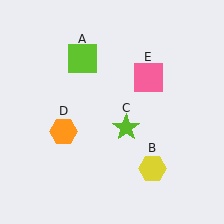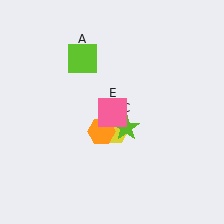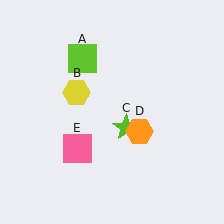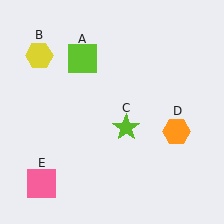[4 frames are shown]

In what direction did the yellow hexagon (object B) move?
The yellow hexagon (object B) moved up and to the left.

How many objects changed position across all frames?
3 objects changed position: yellow hexagon (object B), orange hexagon (object D), pink square (object E).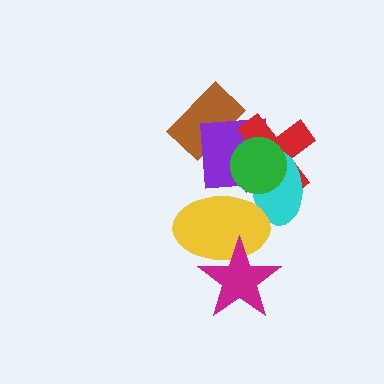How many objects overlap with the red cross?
3 objects overlap with the red cross.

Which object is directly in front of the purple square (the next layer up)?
The red cross is directly in front of the purple square.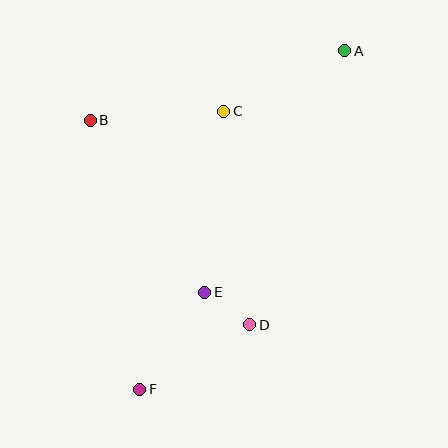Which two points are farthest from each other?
Points A and F are farthest from each other.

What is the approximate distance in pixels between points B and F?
The distance between B and F is approximately 274 pixels.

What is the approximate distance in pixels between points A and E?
The distance between A and E is approximately 279 pixels.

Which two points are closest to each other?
Points D and E are closest to each other.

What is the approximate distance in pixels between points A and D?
The distance between A and D is approximately 290 pixels.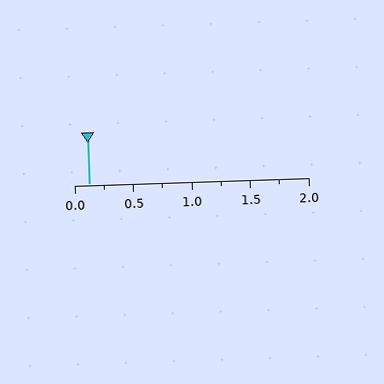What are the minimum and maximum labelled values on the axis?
The axis runs from 0.0 to 2.0.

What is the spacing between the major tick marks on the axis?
The major ticks are spaced 0.5 apart.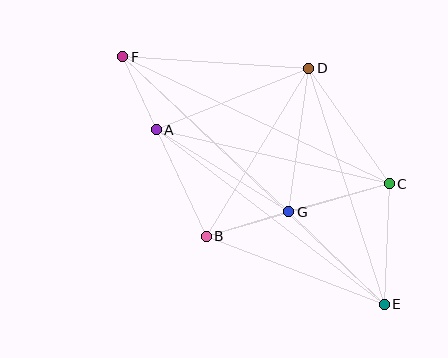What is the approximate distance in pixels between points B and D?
The distance between B and D is approximately 197 pixels.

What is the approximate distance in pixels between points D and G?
The distance between D and G is approximately 145 pixels.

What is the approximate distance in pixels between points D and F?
The distance between D and F is approximately 186 pixels.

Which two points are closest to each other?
Points A and F are closest to each other.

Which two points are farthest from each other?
Points E and F are farthest from each other.